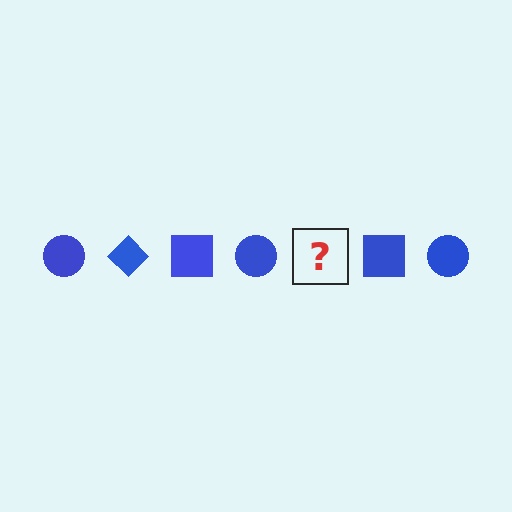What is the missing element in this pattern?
The missing element is a blue diamond.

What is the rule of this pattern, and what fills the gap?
The rule is that the pattern cycles through circle, diamond, square shapes in blue. The gap should be filled with a blue diamond.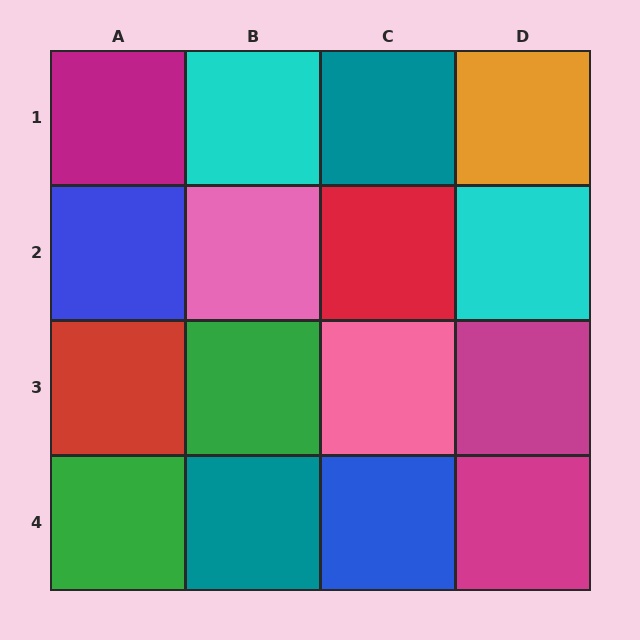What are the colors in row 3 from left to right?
Red, green, pink, magenta.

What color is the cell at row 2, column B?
Pink.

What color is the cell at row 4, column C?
Blue.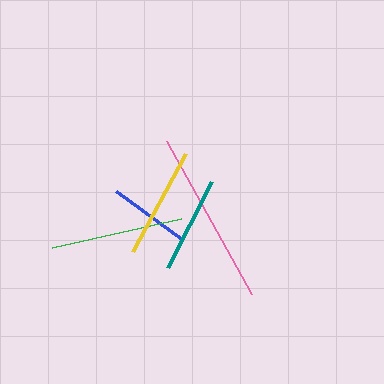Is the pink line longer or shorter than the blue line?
The pink line is longer than the blue line.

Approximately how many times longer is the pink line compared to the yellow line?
The pink line is approximately 1.6 times the length of the yellow line.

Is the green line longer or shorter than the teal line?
The green line is longer than the teal line.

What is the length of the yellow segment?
The yellow segment is approximately 111 pixels long.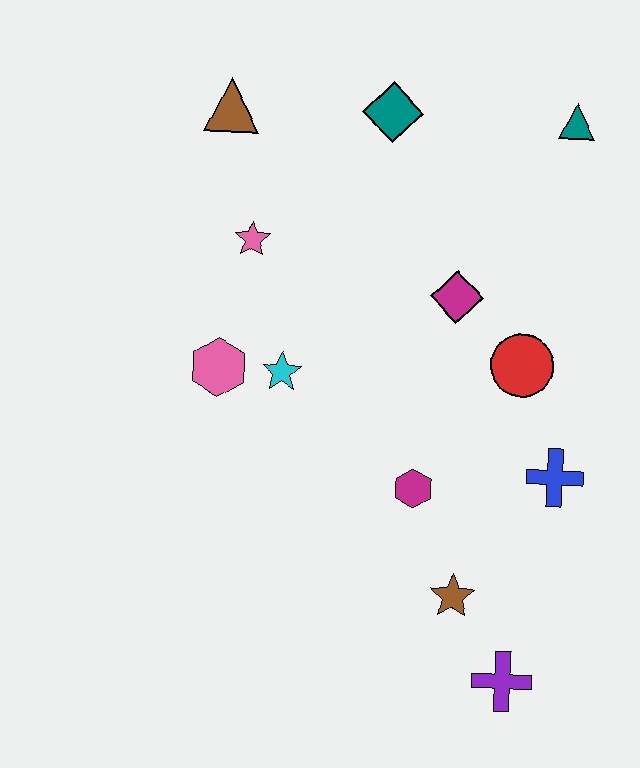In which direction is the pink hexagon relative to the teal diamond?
The pink hexagon is below the teal diamond.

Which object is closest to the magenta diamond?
The red circle is closest to the magenta diamond.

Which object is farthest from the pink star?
The purple cross is farthest from the pink star.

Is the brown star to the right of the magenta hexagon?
Yes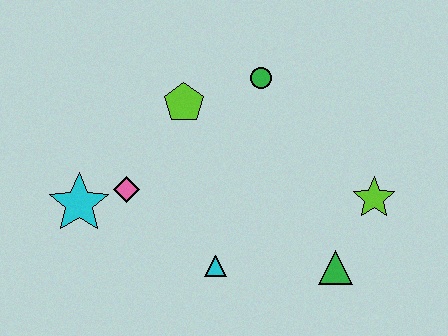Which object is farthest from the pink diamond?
The lime star is farthest from the pink diamond.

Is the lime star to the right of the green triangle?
Yes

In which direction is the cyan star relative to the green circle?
The cyan star is to the left of the green circle.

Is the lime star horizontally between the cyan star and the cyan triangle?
No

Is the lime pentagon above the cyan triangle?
Yes